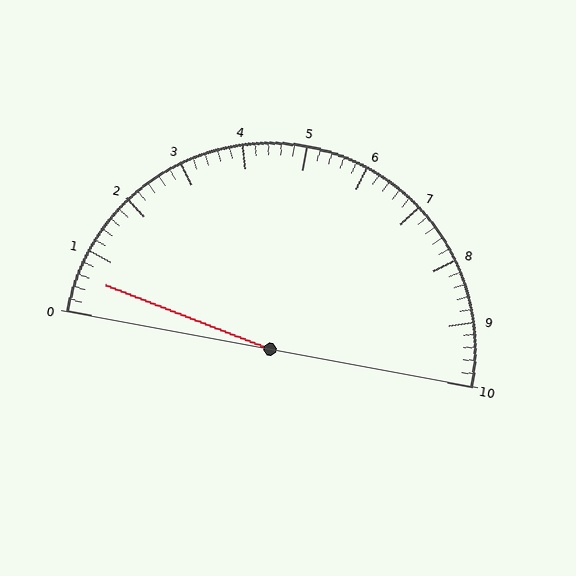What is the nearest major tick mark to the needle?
The nearest major tick mark is 1.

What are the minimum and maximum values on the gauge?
The gauge ranges from 0 to 10.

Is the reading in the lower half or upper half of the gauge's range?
The reading is in the lower half of the range (0 to 10).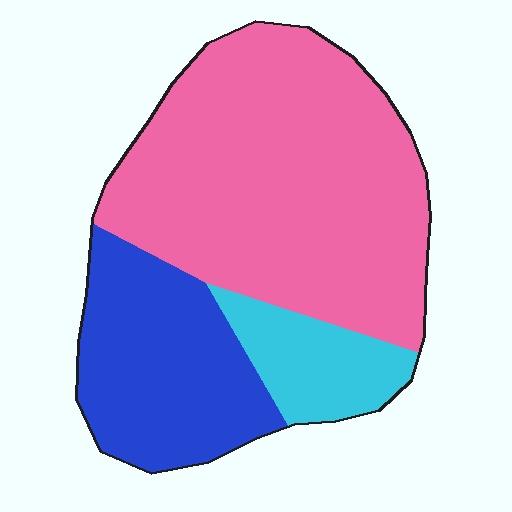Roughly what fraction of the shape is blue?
Blue takes up about one quarter (1/4) of the shape.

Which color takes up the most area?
Pink, at roughly 60%.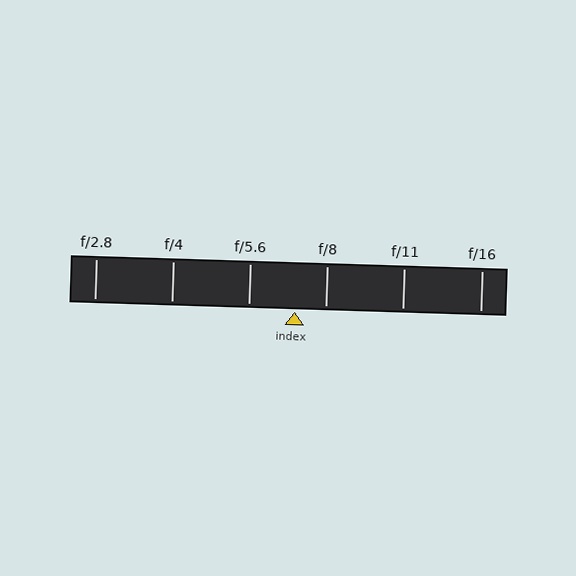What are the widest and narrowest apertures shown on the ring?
The widest aperture shown is f/2.8 and the narrowest is f/16.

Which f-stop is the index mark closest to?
The index mark is closest to f/8.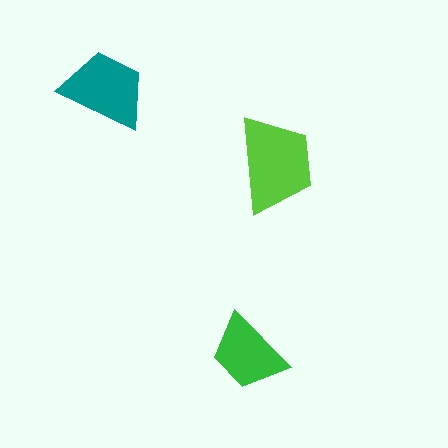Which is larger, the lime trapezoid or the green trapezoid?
The lime one.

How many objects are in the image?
There are 3 objects in the image.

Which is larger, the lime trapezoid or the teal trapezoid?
The lime one.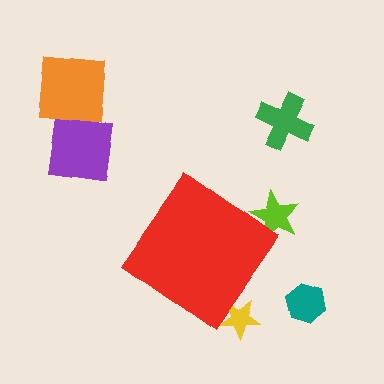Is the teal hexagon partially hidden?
No, the teal hexagon is fully visible.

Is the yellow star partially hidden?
Yes, the yellow star is partially hidden behind the red diamond.